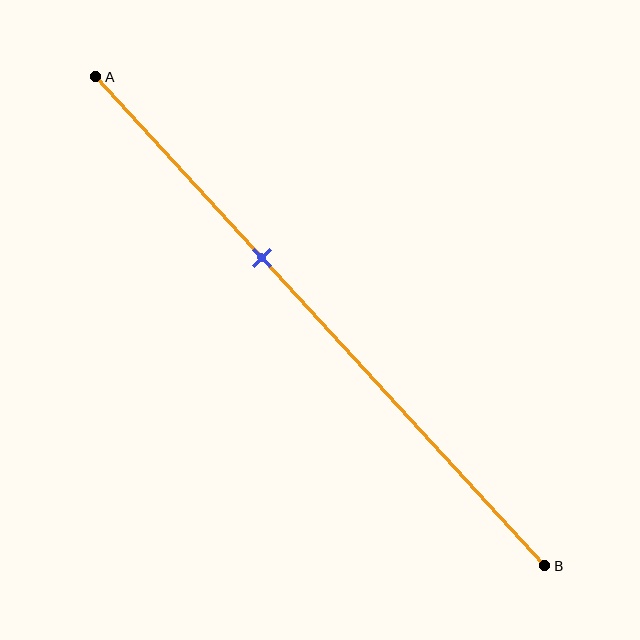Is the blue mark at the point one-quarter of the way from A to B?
No, the mark is at about 35% from A, not at the 25% one-quarter point.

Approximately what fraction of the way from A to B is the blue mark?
The blue mark is approximately 35% of the way from A to B.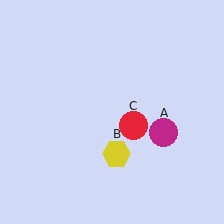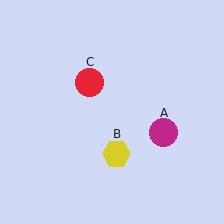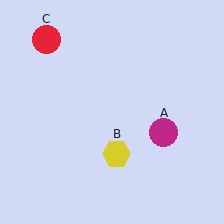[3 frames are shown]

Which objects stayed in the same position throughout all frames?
Magenta circle (object A) and yellow hexagon (object B) remained stationary.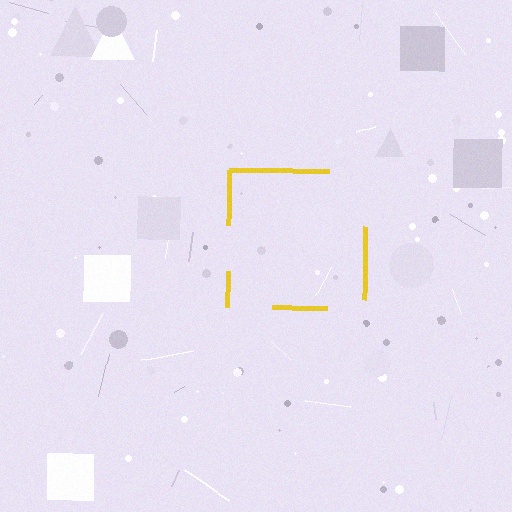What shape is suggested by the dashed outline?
The dashed outline suggests a square.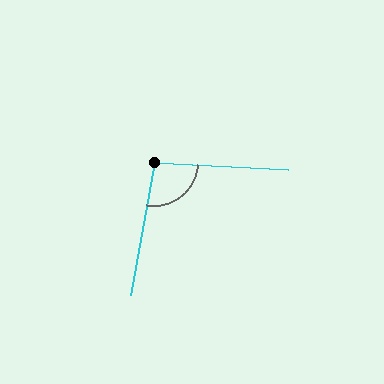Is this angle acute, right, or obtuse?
It is obtuse.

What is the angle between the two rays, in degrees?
Approximately 97 degrees.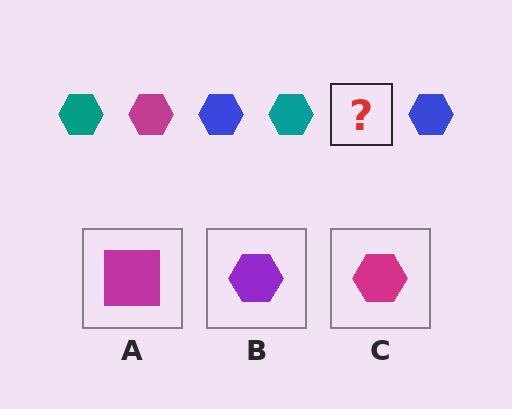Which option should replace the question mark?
Option C.